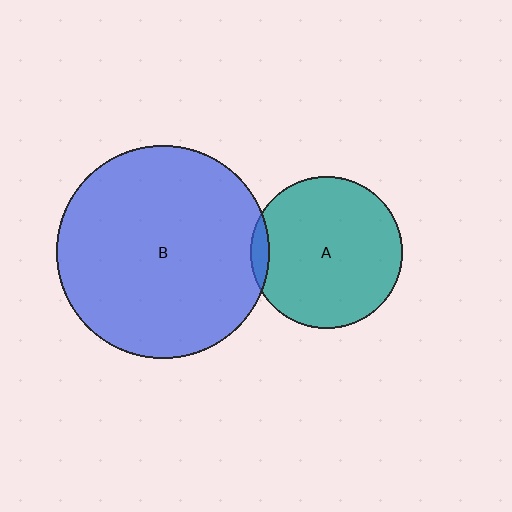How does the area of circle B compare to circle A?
Approximately 2.0 times.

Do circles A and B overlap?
Yes.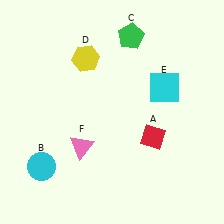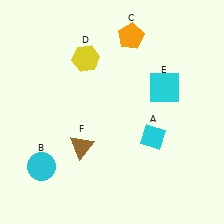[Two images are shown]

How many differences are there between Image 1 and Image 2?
There are 3 differences between the two images.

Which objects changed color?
A changed from red to cyan. C changed from green to orange. F changed from pink to brown.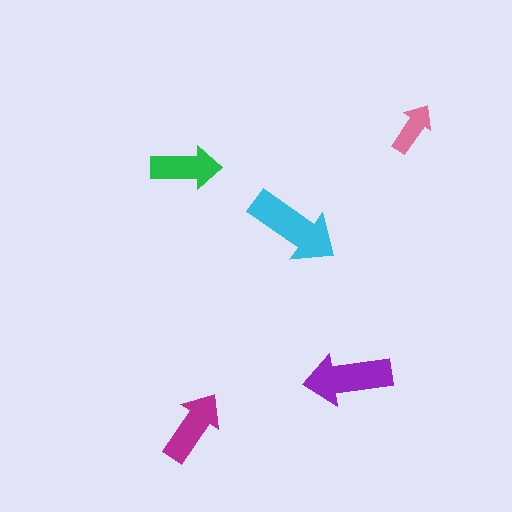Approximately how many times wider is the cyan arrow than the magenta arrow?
About 1.5 times wider.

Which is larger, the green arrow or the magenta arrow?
The magenta one.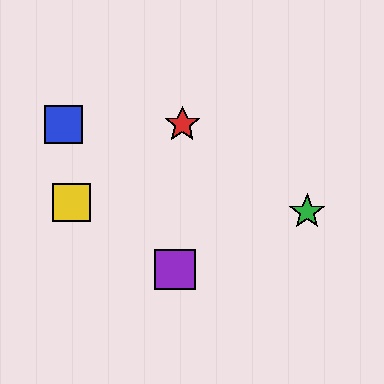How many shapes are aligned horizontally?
2 shapes (the red star, the blue square) are aligned horizontally.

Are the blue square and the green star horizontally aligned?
No, the blue square is at y≈124 and the green star is at y≈212.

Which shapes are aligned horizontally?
The red star, the blue square are aligned horizontally.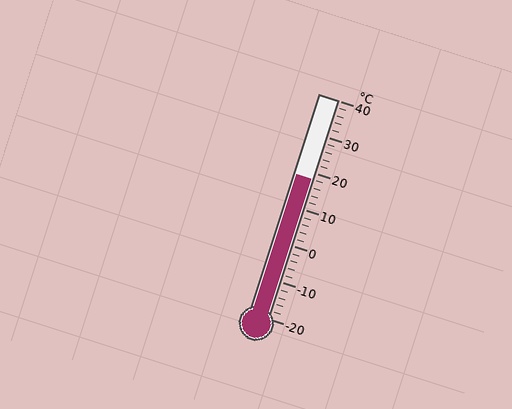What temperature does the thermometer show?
The thermometer shows approximately 18°C.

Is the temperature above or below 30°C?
The temperature is below 30°C.